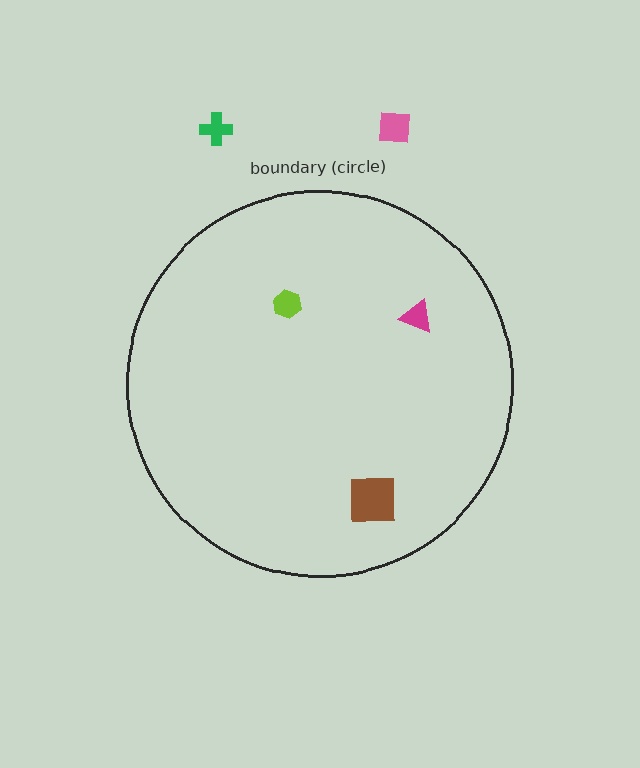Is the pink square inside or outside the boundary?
Outside.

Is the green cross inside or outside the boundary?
Outside.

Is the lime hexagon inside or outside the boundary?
Inside.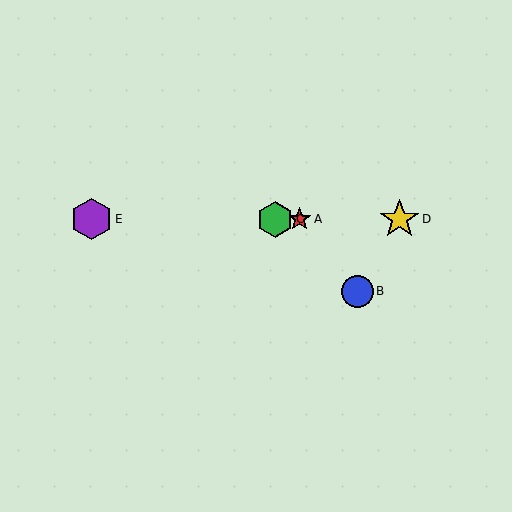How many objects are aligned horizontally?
4 objects (A, C, D, E) are aligned horizontally.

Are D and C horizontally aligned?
Yes, both are at y≈219.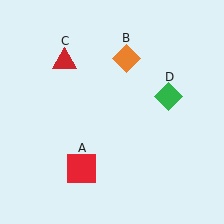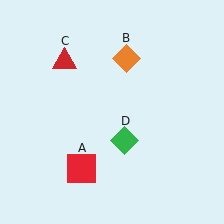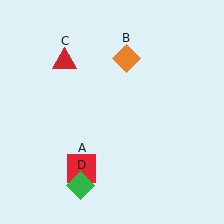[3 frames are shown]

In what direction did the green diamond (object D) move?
The green diamond (object D) moved down and to the left.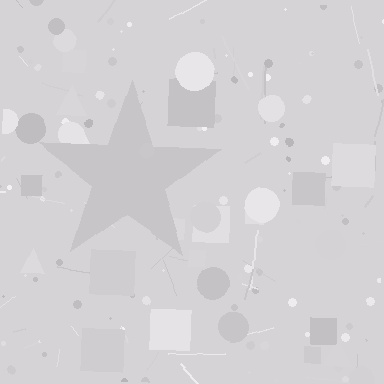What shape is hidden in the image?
A star is hidden in the image.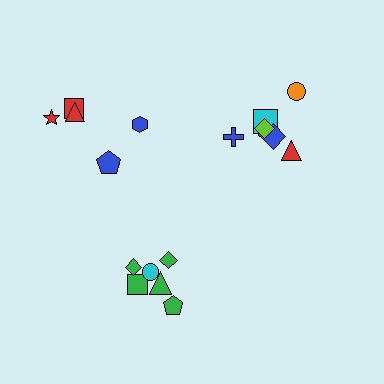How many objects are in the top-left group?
There are 5 objects.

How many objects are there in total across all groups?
There are 18 objects.